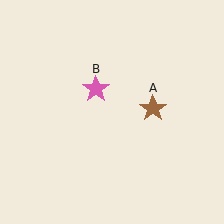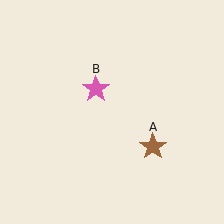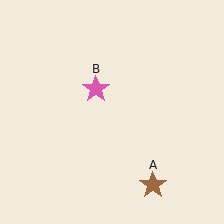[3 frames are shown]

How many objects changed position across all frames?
1 object changed position: brown star (object A).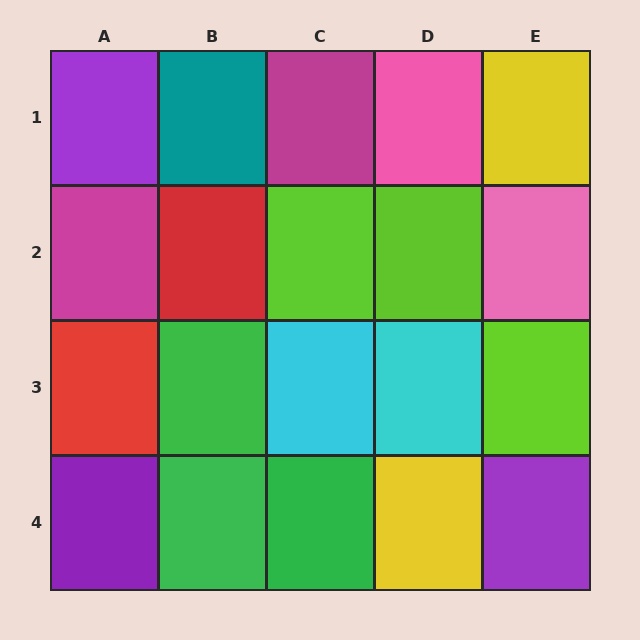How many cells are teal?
1 cell is teal.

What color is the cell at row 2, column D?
Lime.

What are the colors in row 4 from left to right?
Purple, green, green, yellow, purple.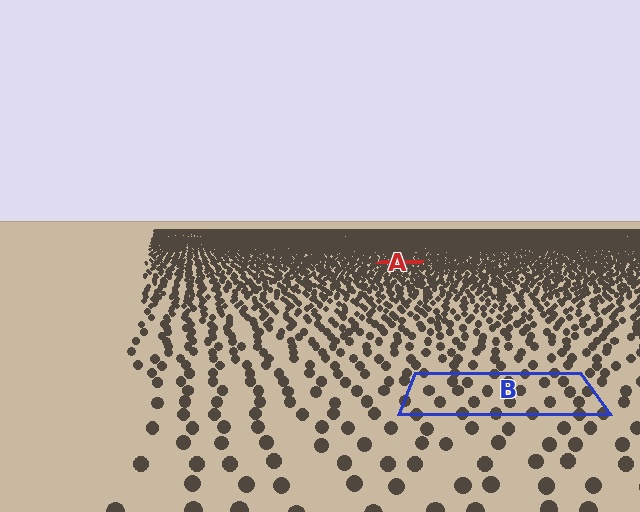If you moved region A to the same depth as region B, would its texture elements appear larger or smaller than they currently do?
They would appear larger. At a closer depth, the same texture elements are projected at a bigger on-screen size.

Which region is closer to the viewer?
Region B is closer. The texture elements there are larger and more spread out.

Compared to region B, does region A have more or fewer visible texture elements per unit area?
Region A has more texture elements per unit area — they are packed more densely because it is farther away.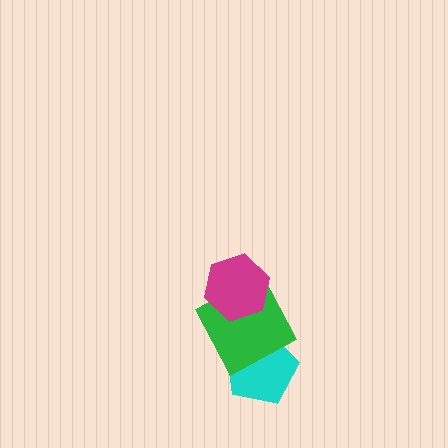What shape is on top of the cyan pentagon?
The green square is on top of the cyan pentagon.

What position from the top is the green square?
The green square is 2nd from the top.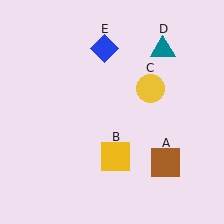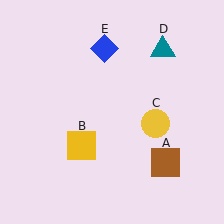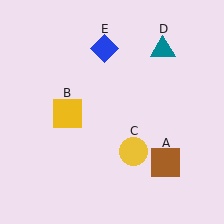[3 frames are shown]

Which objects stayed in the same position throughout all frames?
Brown square (object A) and teal triangle (object D) and blue diamond (object E) remained stationary.